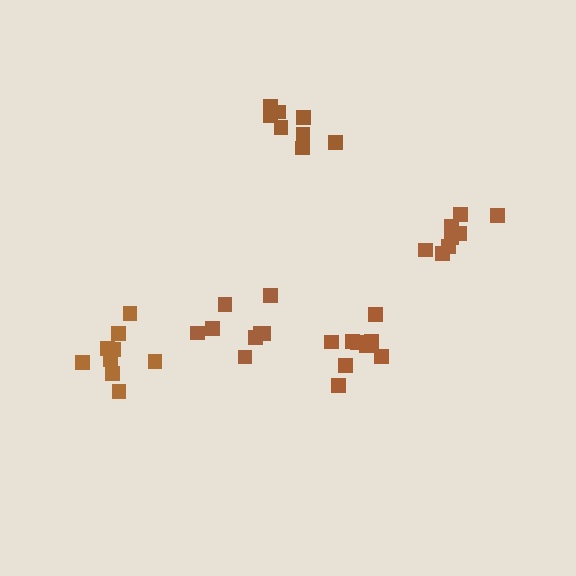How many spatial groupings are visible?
There are 5 spatial groupings.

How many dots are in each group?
Group 1: 9 dots, Group 2: 8 dots, Group 3: 9 dots, Group 4: 8 dots, Group 5: 9 dots (43 total).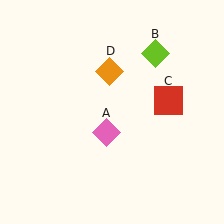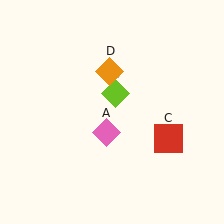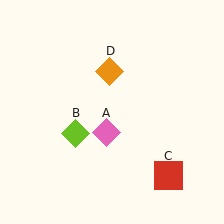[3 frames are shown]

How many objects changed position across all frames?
2 objects changed position: lime diamond (object B), red square (object C).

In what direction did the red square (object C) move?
The red square (object C) moved down.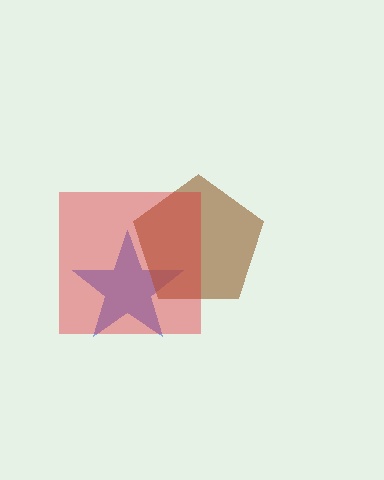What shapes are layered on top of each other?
The layered shapes are: a blue star, a brown pentagon, a red square.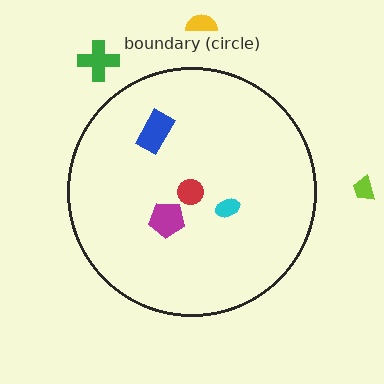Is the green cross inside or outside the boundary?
Outside.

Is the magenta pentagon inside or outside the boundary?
Inside.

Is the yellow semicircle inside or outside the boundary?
Outside.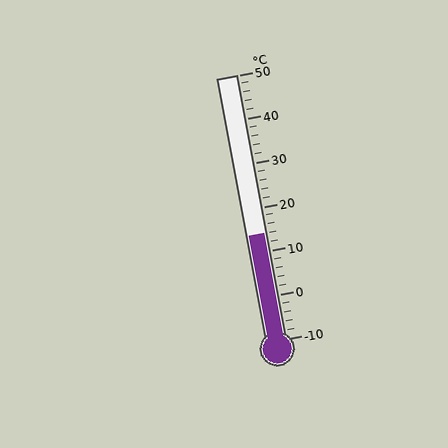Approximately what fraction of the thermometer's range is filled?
The thermometer is filled to approximately 40% of its range.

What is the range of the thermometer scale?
The thermometer scale ranges from -10°C to 50°C.